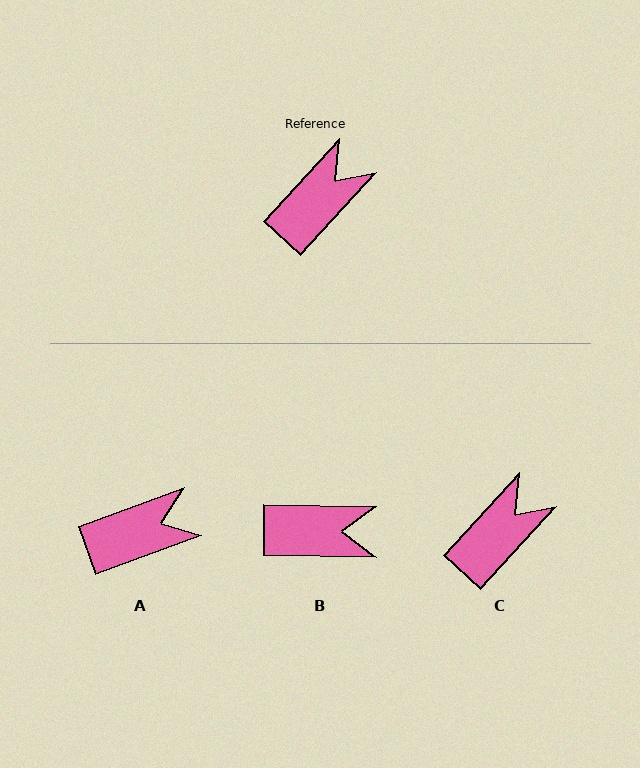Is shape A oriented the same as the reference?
No, it is off by about 27 degrees.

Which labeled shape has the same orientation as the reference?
C.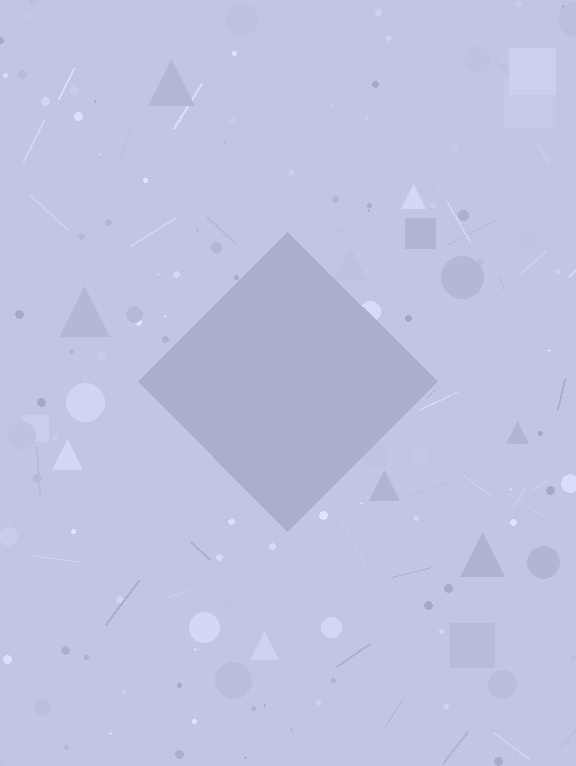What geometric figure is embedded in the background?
A diamond is embedded in the background.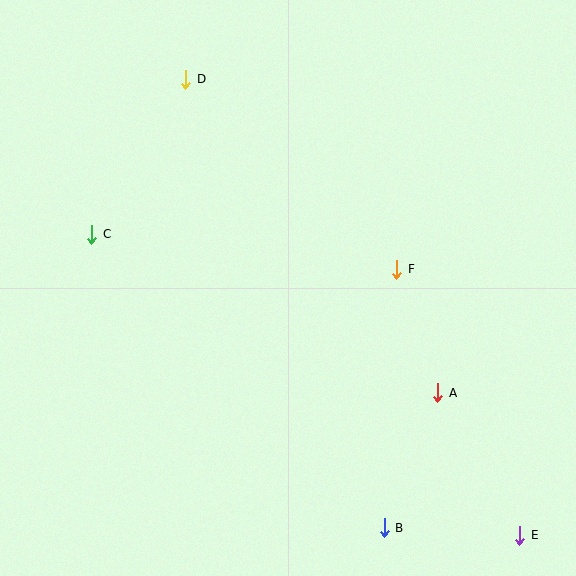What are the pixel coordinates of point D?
Point D is at (186, 79).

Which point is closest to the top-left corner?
Point D is closest to the top-left corner.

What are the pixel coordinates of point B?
Point B is at (384, 528).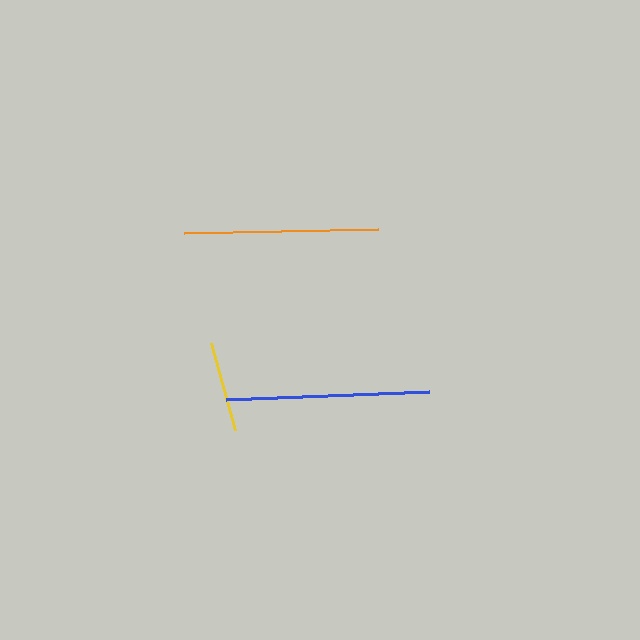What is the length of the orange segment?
The orange segment is approximately 194 pixels long.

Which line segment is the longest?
The blue line is the longest at approximately 203 pixels.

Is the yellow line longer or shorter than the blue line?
The blue line is longer than the yellow line.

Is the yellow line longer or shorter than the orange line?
The orange line is longer than the yellow line.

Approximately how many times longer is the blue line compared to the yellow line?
The blue line is approximately 2.3 times the length of the yellow line.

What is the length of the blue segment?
The blue segment is approximately 203 pixels long.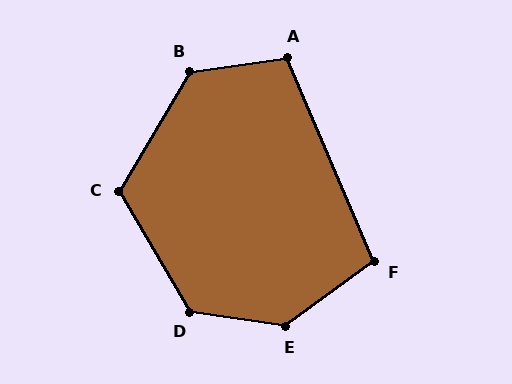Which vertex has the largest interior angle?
E, at approximately 136 degrees.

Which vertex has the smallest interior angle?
F, at approximately 103 degrees.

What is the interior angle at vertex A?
Approximately 105 degrees (obtuse).